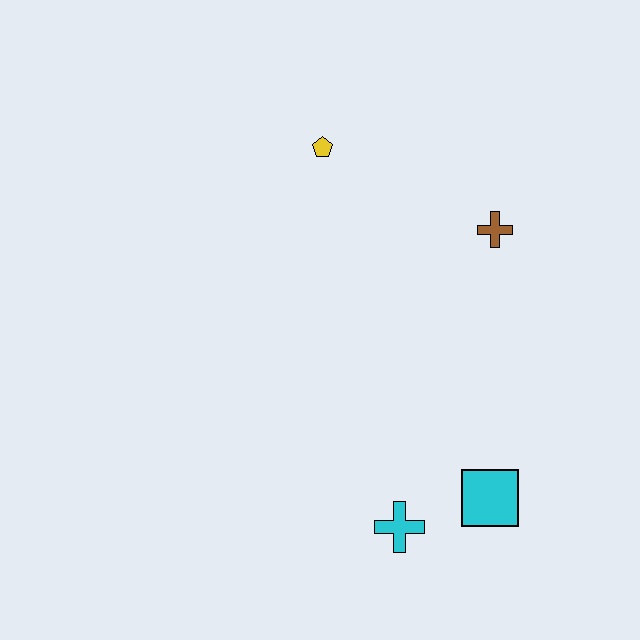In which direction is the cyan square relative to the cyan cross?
The cyan square is to the right of the cyan cross.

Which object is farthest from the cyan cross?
The yellow pentagon is farthest from the cyan cross.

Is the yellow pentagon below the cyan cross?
No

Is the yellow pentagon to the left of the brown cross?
Yes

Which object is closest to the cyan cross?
The cyan square is closest to the cyan cross.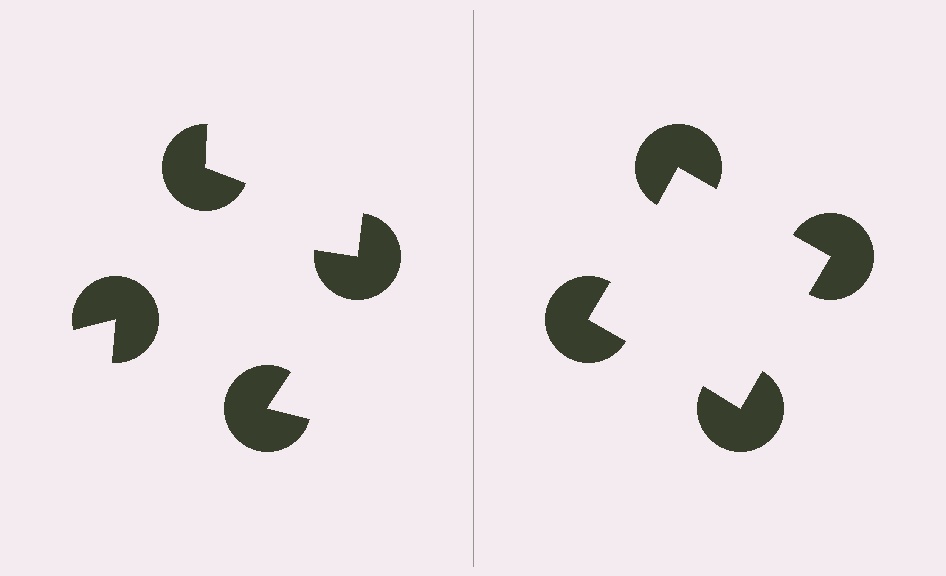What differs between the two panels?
The pac-man discs are positioned identically on both sides; only the wedge orientations differ. On the right they align to a square; on the left they are misaligned.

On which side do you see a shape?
An illusory square appears on the right side. On the left side the wedge cuts are rotated, so no coherent shape forms.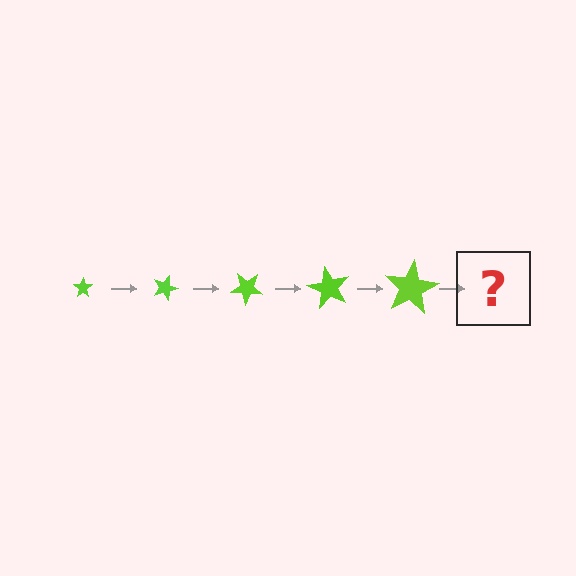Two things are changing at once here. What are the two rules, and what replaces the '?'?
The two rules are that the star grows larger each step and it rotates 20 degrees each step. The '?' should be a star, larger than the previous one and rotated 100 degrees from the start.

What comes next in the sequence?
The next element should be a star, larger than the previous one and rotated 100 degrees from the start.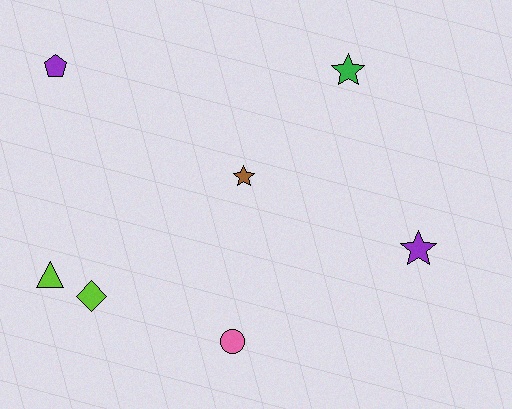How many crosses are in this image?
There are no crosses.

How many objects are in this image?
There are 7 objects.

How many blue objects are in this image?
There are no blue objects.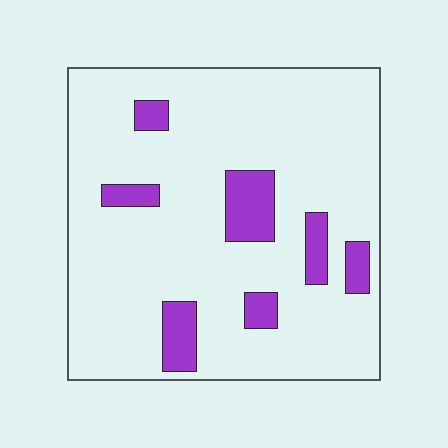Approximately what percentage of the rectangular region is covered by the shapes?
Approximately 15%.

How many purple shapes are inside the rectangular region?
7.